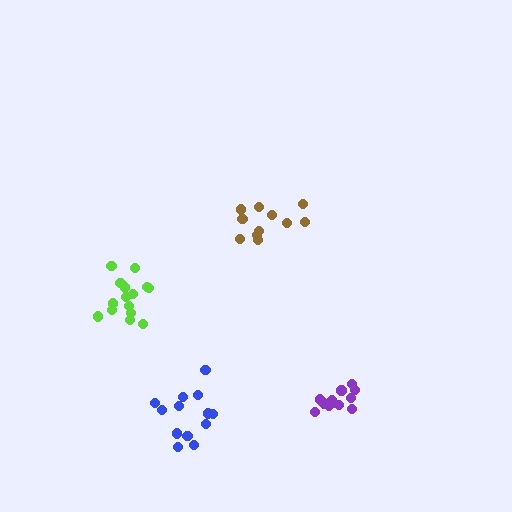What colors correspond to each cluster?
The clusters are colored: brown, purple, lime, blue.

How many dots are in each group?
Group 1: 11 dots, Group 2: 12 dots, Group 3: 15 dots, Group 4: 13 dots (51 total).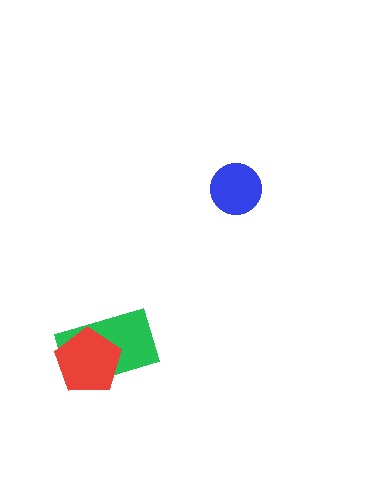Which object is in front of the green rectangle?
The red pentagon is in front of the green rectangle.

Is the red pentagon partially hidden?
No, no other shape covers it.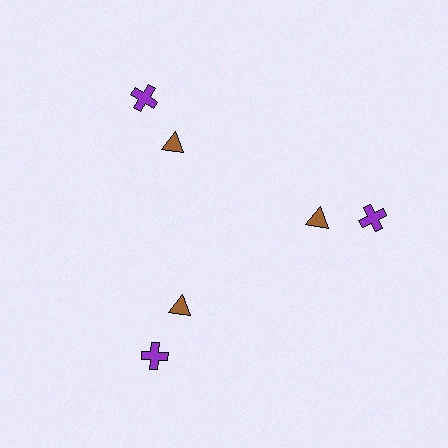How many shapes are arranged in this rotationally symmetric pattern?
There are 6 shapes, arranged in 3 groups of 2.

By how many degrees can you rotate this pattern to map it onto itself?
The pattern maps onto itself every 120 degrees of rotation.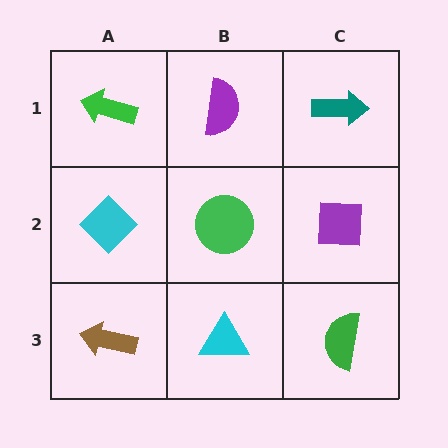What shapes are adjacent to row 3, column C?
A purple square (row 2, column C), a cyan triangle (row 3, column B).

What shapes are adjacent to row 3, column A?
A cyan diamond (row 2, column A), a cyan triangle (row 3, column B).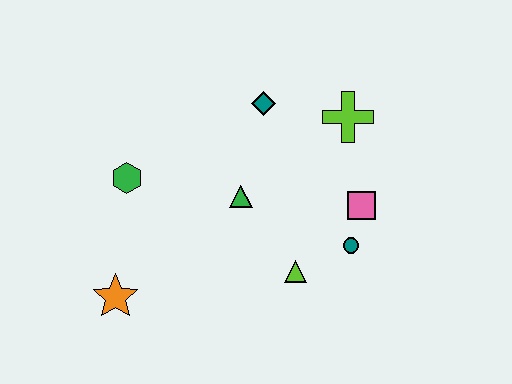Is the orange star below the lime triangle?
Yes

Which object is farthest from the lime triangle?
The green hexagon is farthest from the lime triangle.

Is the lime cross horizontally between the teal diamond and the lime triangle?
No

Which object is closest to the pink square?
The teal circle is closest to the pink square.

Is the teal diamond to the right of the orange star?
Yes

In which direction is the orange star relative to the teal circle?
The orange star is to the left of the teal circle.